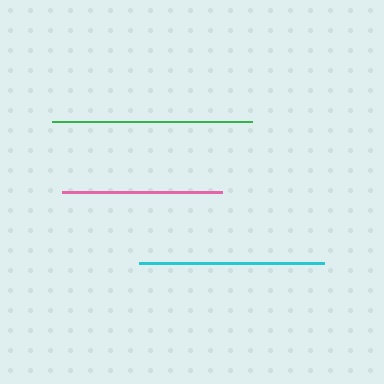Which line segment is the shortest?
The pink line is the shortest at approximately 159 pixels.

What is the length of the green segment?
The green segment is approximately 199 pixels long.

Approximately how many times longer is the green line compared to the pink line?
The green line is approximately 1.3 times the length of the pink line.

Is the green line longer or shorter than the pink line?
The green line is longer than the pink line.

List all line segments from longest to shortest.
From longest to shortest: green, cyan, pink.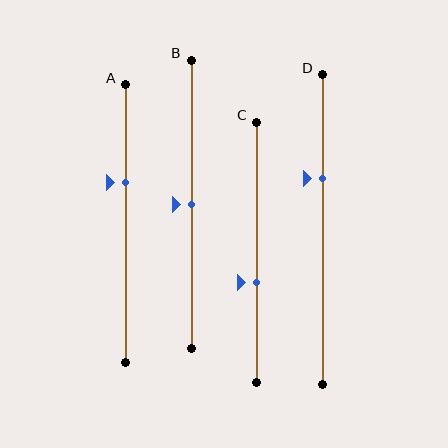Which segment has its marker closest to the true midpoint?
Segment B has its marker closest to the true midpoint.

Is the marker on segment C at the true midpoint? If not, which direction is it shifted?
No, the marker on segment C is shifted downward by about 11% of the segment length.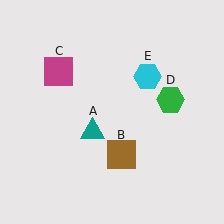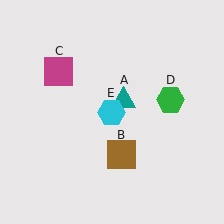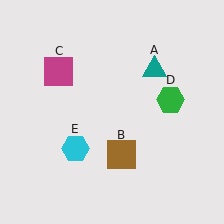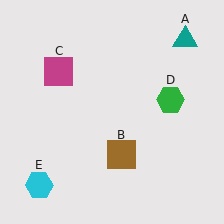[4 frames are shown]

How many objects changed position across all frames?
2 objects changed position: teal triangle (object A), cyan hexagon (object E).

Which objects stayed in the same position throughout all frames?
Brown square (object B) and magenta square (object C) and green hexagon (object D) remained stationary.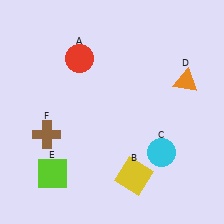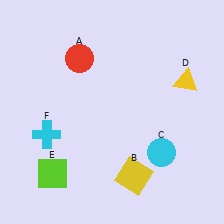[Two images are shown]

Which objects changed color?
D changed from orange to yellow. F changed from brown to cyan.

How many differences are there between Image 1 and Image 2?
There are 2 differences between the two images.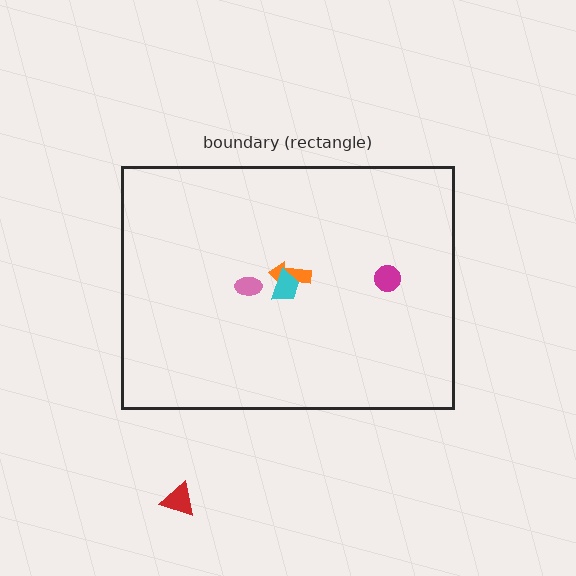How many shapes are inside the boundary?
4 inside, 1 outside.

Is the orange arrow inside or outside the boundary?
Inside.